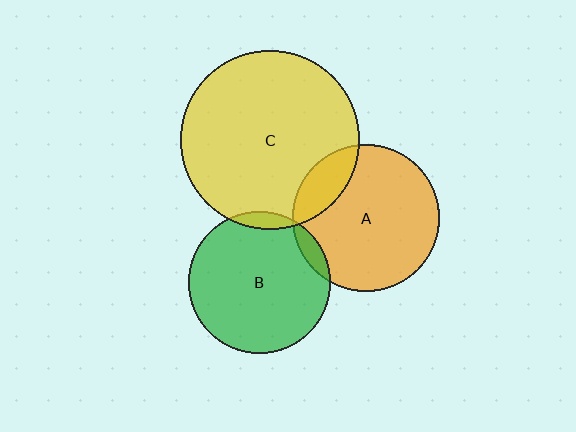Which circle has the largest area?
Circle C (yellow).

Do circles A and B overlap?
Yes.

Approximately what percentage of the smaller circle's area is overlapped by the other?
Approximately 5%.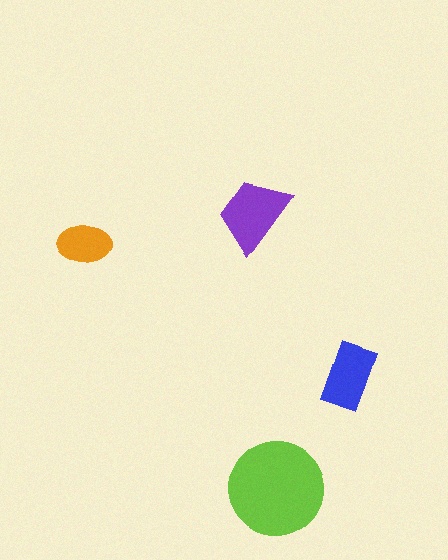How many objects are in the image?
There are 4 objects in the image.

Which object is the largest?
The lime circle.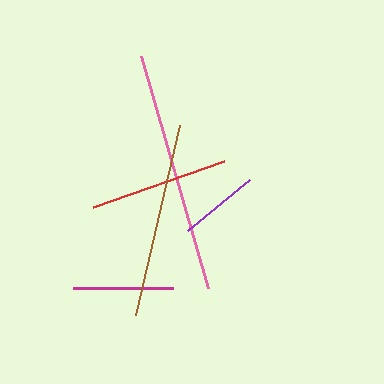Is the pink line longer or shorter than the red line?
The pink line is longer than the red line.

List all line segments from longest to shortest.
From longest to shortest: pink, brown, red, magenta, purple.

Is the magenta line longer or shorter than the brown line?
The brown line is longer than the magenta line.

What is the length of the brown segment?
The brown segment is approximately 194 pixels long.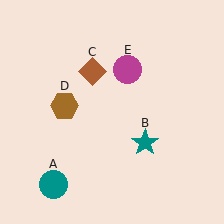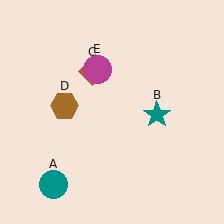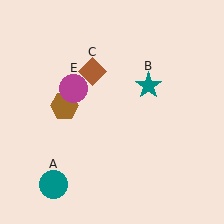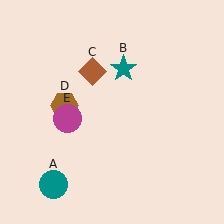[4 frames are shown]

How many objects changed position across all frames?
2 objects changed position: teal star (object B), magenta circle (object E).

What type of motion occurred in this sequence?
The teal star (object B), magenta circle (object E) rotated counterclockwise around the center of the scene.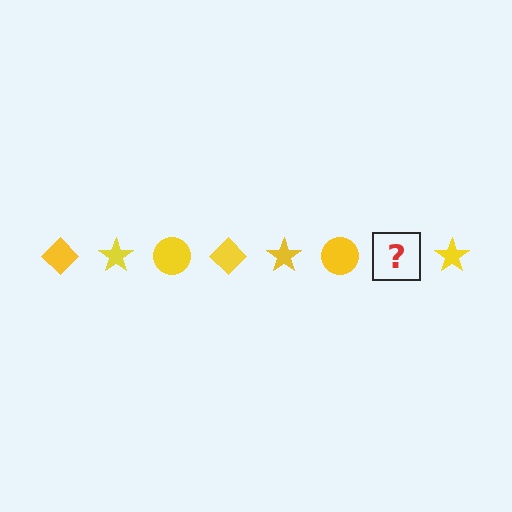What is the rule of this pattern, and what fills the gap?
The rule is that the pattern cycles through diamond, star, circle shapes in yellow. The gap should be filled with a yellow diamond.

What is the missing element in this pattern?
The missing element is a yellow diamond.